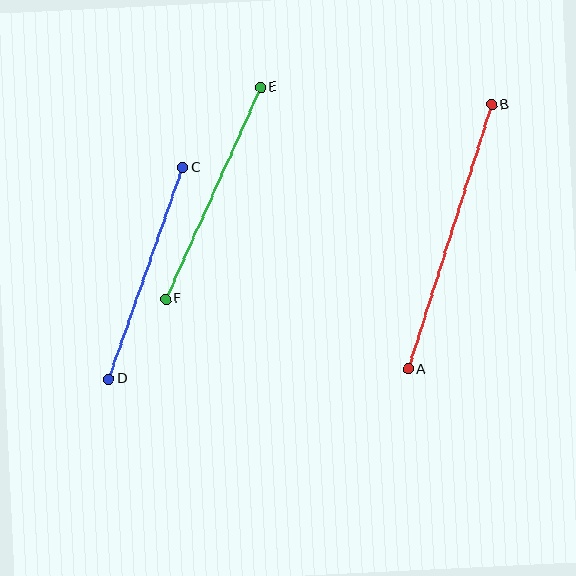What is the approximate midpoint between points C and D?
The midpoint is at approximately (146, 273) pixels.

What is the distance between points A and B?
The distance is approximately 278 pixels.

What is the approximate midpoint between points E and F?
The midpoint is at approximately (213, 193) pixels.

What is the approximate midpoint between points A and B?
The midpoint is at approximately (450, 237) pixels.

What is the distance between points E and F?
The distance is approximately 232 pixels.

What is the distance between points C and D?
The distance is approximately 224 pixels.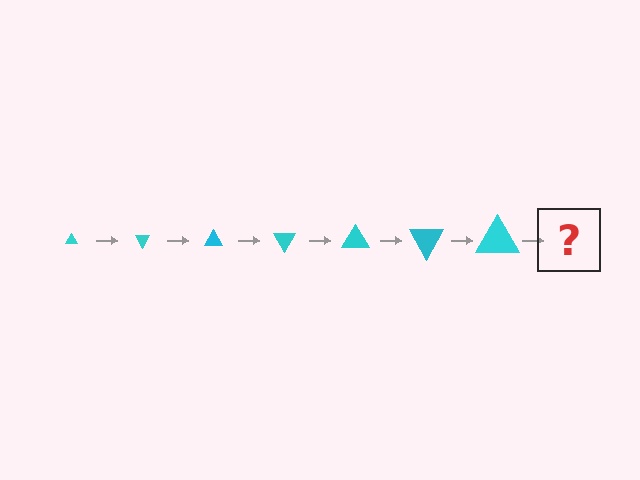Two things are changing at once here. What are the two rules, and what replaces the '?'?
The two rules are that the triangle grows larger each step and it rotates 60 degrees each step. The '?' should be a triangle, larger than the previous one and rotated 420 degrees from the start.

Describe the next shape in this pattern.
It should be a triangle, larger than the previous one and rotated 420 degrees from the start.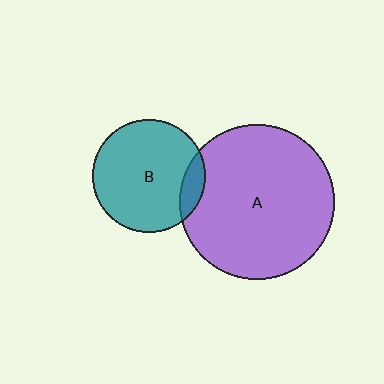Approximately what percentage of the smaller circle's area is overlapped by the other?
Approximately 10%.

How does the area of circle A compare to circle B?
Approximately 1.8 times.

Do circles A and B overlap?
Yes.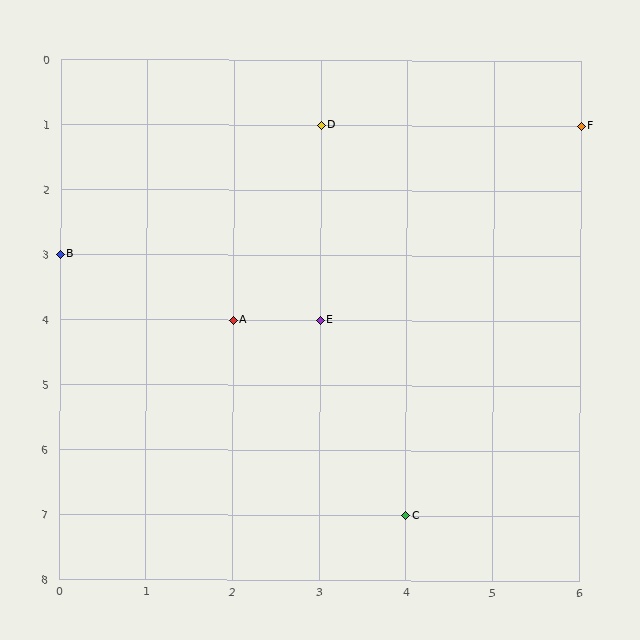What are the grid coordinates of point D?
Point D is at grid coordinates (3, 1).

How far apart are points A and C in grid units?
Points A and C are 2 columns and 3 rows apart (about 3.6 grid units diagonally).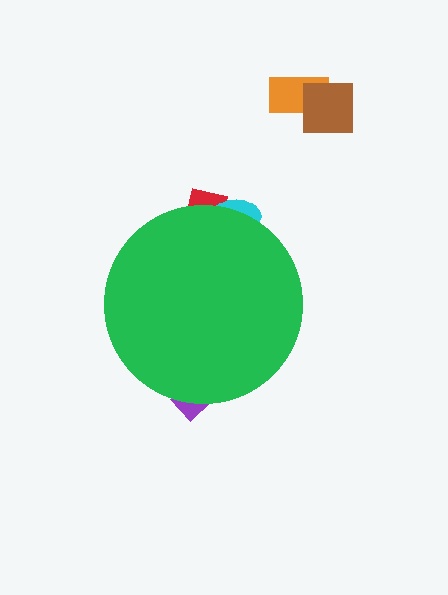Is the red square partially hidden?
Yes, the red square is partially hidden behind the green circle.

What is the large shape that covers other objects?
A green circle.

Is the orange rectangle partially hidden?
No, the orange rectangle is fully visible.